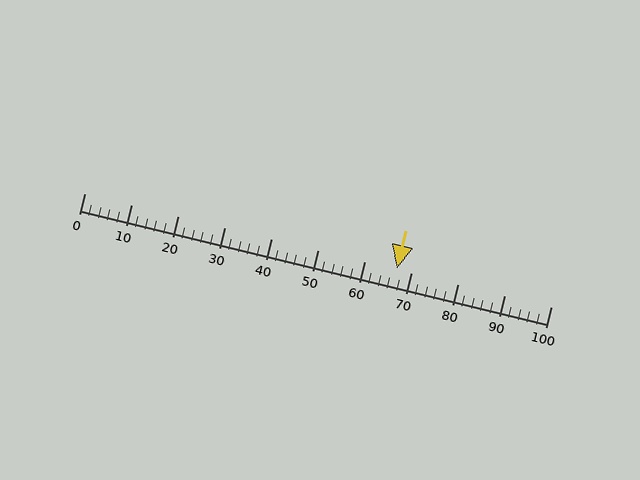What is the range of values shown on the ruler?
The ruler shows values from 0 to 100.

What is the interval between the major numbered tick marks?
The major tick marks are spaced 10 units apart.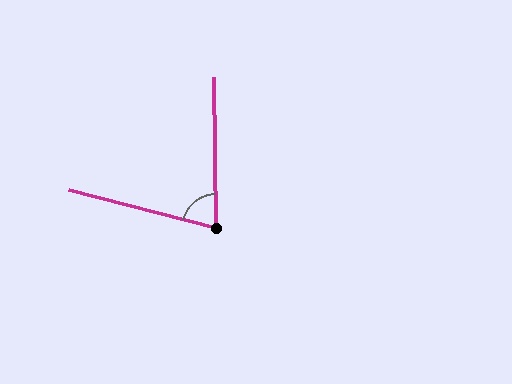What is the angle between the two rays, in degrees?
Approximately 75 degrees.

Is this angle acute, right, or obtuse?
It is acute.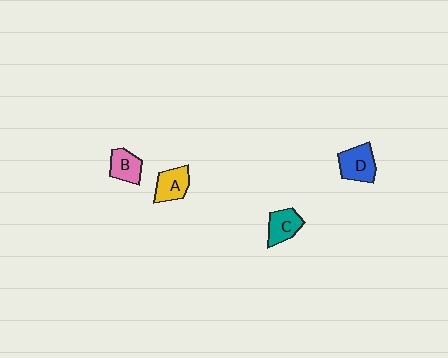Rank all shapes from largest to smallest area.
From largest to smallest: D (blue), A (yellow), C (teal), B (pink).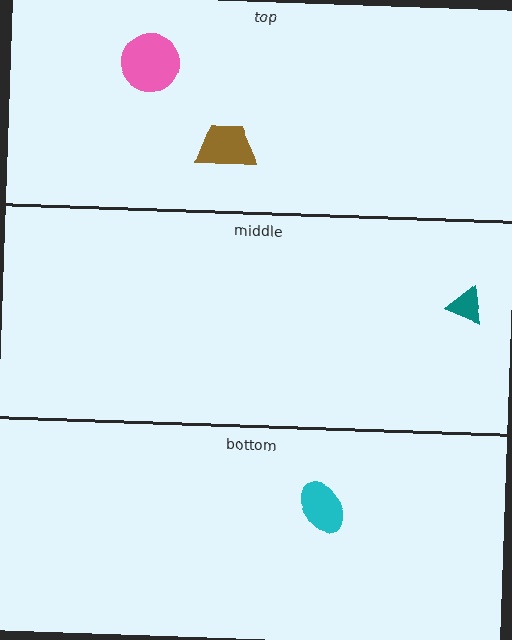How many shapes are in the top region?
2.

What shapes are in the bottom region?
The cyan ellipse.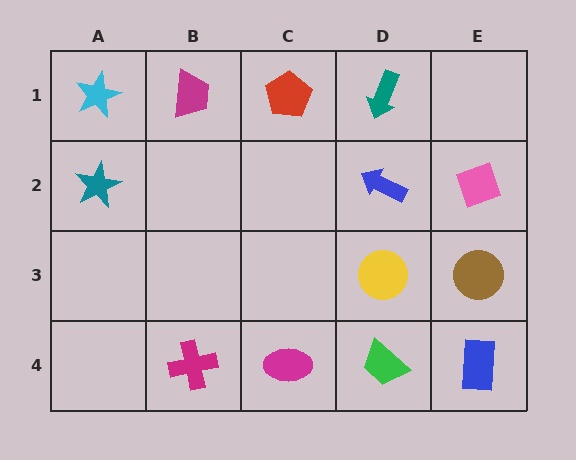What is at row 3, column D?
A yellow circle.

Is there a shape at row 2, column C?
No, that cell is empty.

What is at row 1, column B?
A magenta trapezoid.